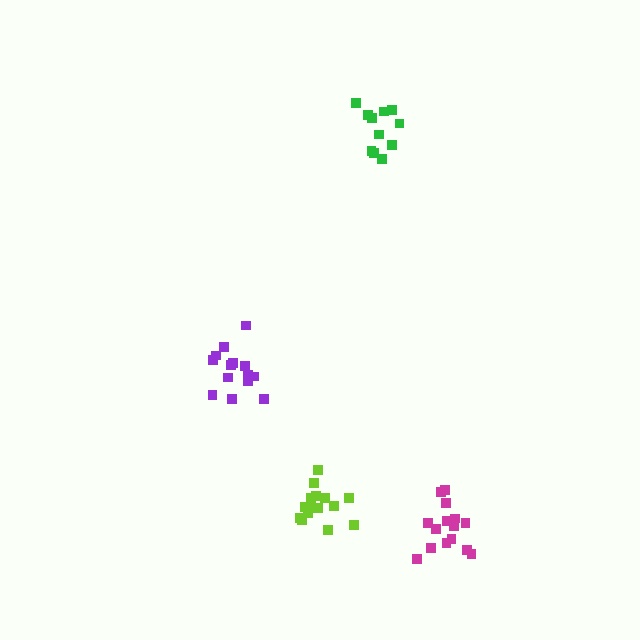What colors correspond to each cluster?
The clusters are colored: lime, magenta, green, purple.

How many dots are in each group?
Group 1: 15 dots, Group 2: 15 dots, Group 3: 11 dots, Group 4: 14 dots (55 total).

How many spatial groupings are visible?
There are 4 spatial groupings.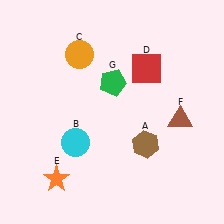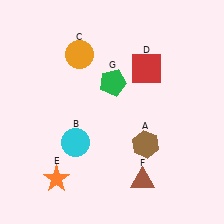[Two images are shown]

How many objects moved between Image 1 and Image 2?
1 object moved between the two images.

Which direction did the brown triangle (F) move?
The brown triangle (F) moved down.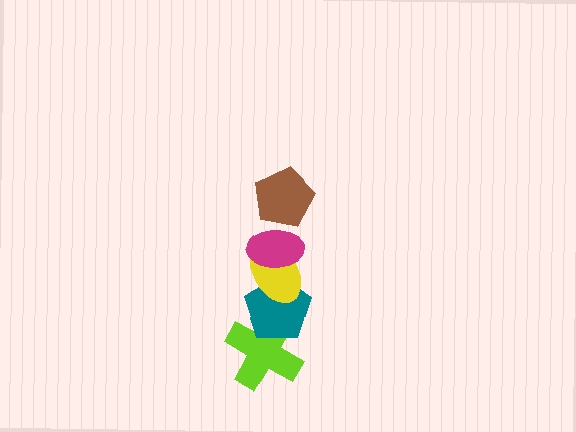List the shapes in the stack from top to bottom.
From top to bottom: the brown pentagon, the magenta ellipse, the yellow ellipse, the teal pentagon, the lime cross.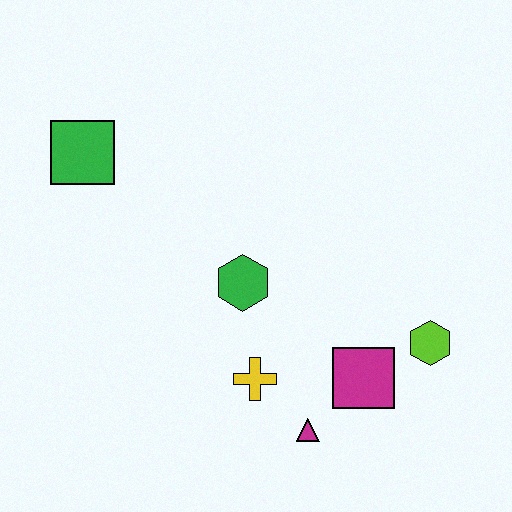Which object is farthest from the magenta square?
The green square is farthest from the magenta square.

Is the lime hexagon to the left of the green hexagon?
No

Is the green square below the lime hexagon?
No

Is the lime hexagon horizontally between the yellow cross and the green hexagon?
No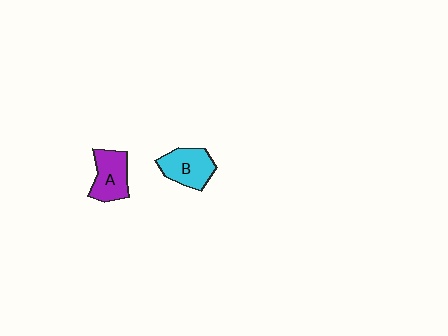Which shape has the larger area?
Shape B (cyan).